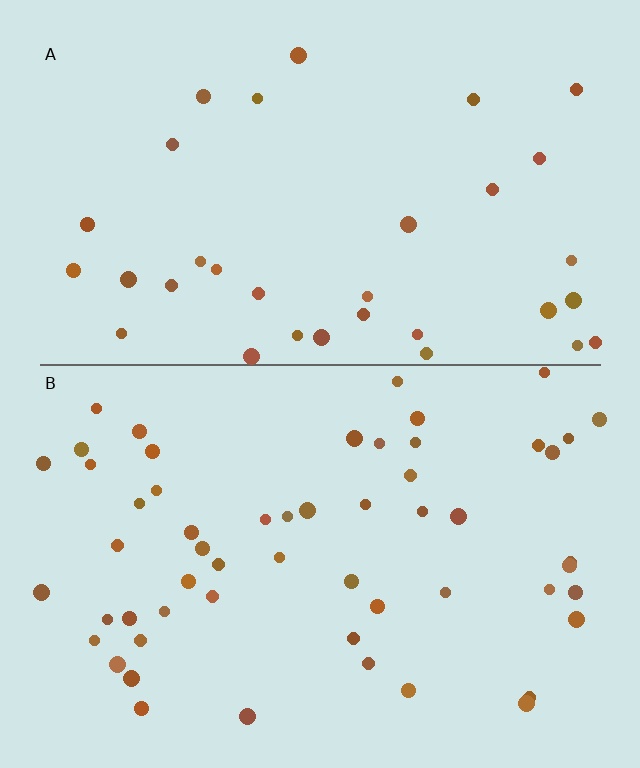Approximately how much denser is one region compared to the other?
Approximately 1.7× — region B over region A.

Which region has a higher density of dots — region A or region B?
B (the bottom).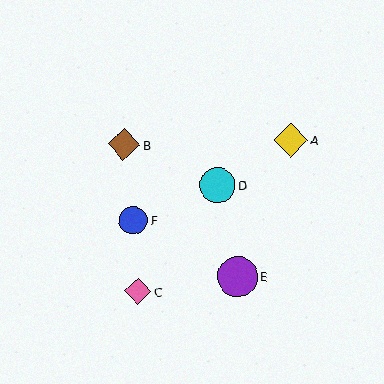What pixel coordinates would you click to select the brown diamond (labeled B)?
Click at (124, 144) to select the brown diamond B.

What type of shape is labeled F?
Shape F is a blue circle.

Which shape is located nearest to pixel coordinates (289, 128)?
The yellow diamond (labeled A) at (291, 140) is nearest to that location.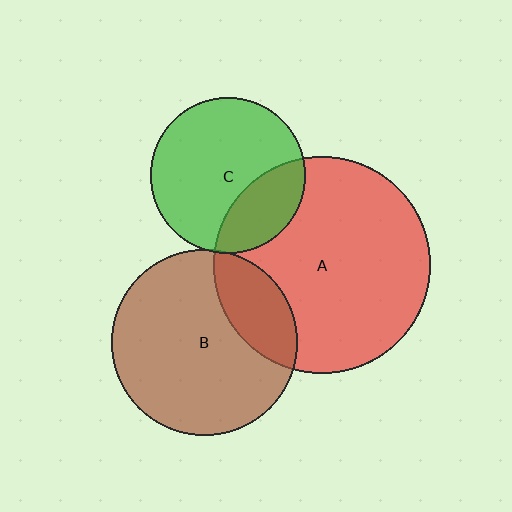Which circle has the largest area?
Circle A (red).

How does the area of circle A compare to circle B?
Approximately 1.4 times.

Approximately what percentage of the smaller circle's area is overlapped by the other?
Approximately 5%.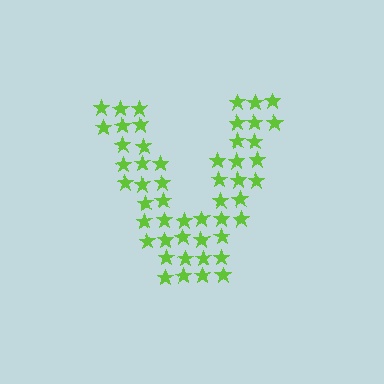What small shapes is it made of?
It is made of small stars.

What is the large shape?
The large shape is the letter V.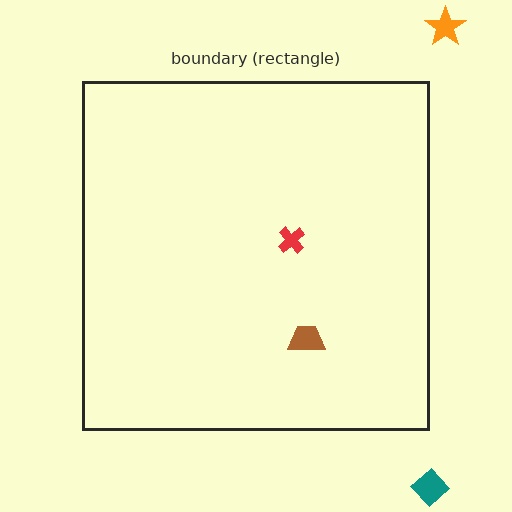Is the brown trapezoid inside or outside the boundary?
Inside.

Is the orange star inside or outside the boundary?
Outside.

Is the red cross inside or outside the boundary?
Inside.